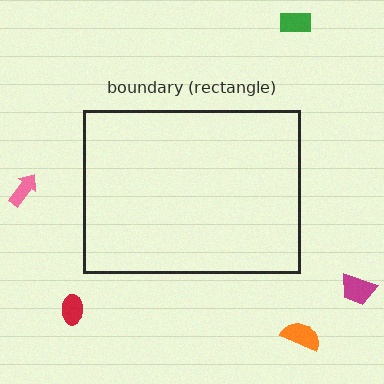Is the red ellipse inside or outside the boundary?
Outside.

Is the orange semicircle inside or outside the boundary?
Outside.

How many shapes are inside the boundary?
0 inside, 5 outside.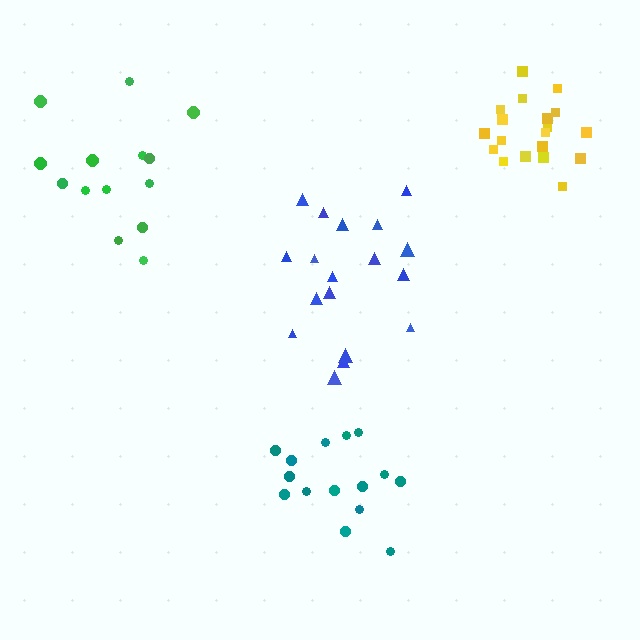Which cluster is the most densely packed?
Yellow.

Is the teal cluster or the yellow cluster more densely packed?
Yellow.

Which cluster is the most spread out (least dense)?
Green.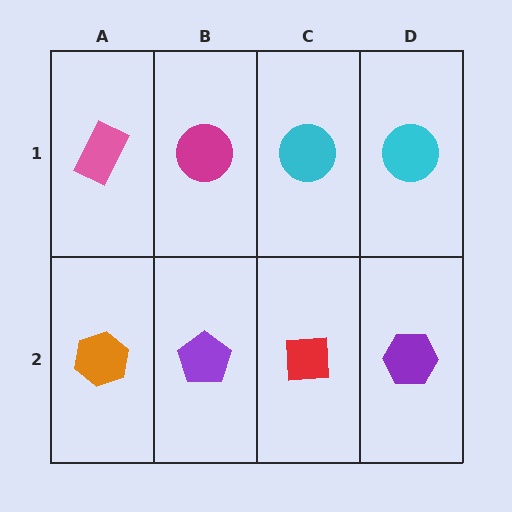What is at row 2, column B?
A purple pentagon.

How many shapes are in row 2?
4 shapes.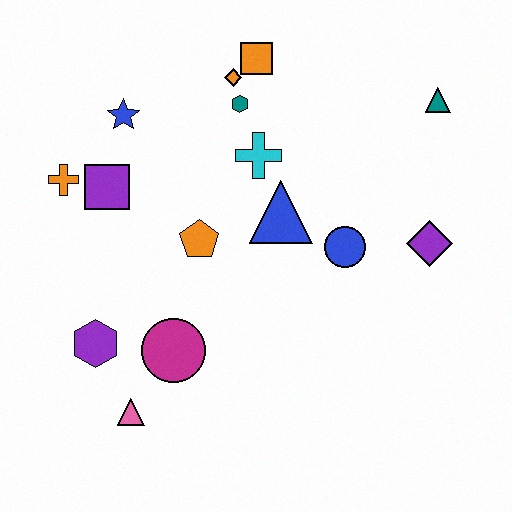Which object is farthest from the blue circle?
The orange cross is farthest from the blue circle.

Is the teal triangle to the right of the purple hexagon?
Yes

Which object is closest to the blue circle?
The blue triangle is closest to the blue circle.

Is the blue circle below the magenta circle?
No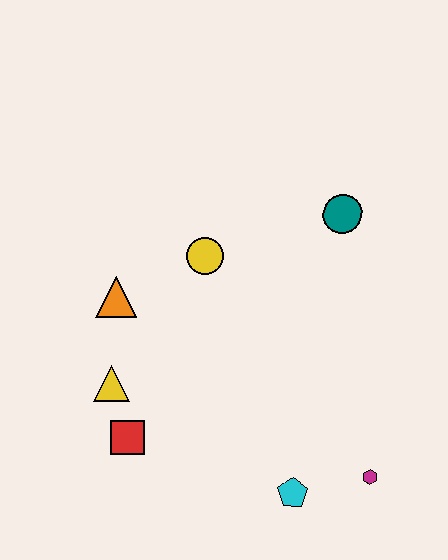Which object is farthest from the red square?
The teal circle is farthest from the red square.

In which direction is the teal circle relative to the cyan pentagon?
The teal circle is above the cyan pentagon.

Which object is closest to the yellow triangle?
The red square is closest to the yellow triangle.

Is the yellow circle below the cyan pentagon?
No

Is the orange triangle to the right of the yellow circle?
No